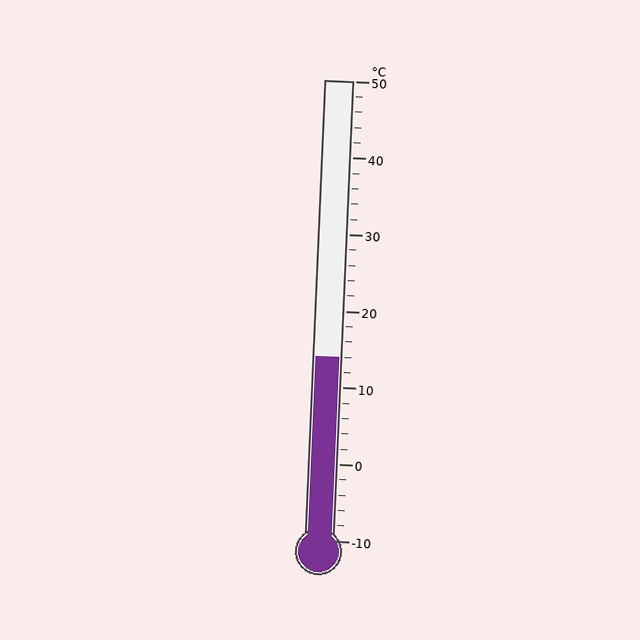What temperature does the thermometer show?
The thermometer shows approximately 14°C.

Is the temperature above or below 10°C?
The temperature is above 10°C.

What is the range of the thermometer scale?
The thermometer scale ranges from -10°C to 50°C.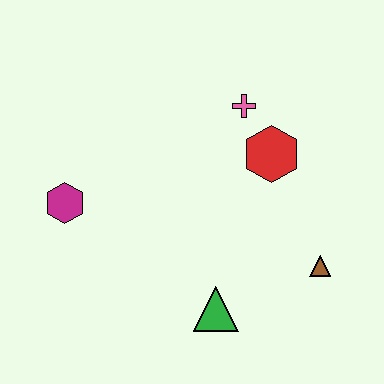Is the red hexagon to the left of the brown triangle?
Yes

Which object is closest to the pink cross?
The red hexagon is closest to the pink cross.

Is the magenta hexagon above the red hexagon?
No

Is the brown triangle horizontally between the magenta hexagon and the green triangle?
No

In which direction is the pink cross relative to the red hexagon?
The pink cross is above the red hexagon.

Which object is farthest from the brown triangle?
The magenta hexagon is farthest from the brown triangle.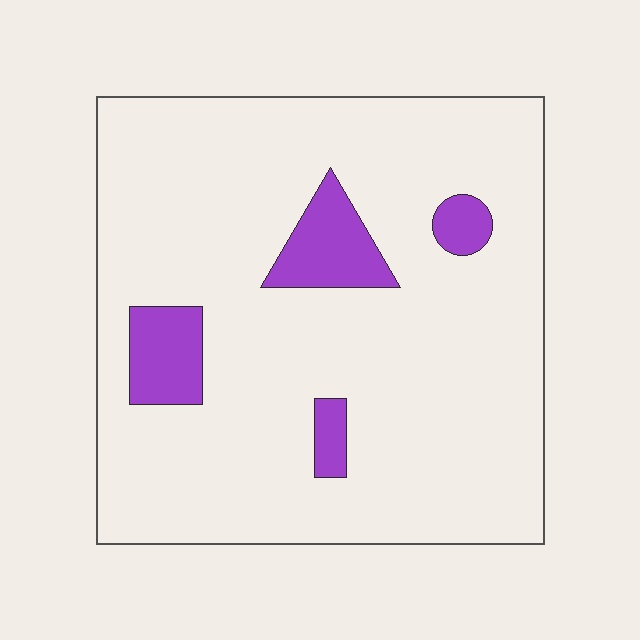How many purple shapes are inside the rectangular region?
4.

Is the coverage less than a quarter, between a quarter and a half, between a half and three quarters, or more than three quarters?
Less than a quarter.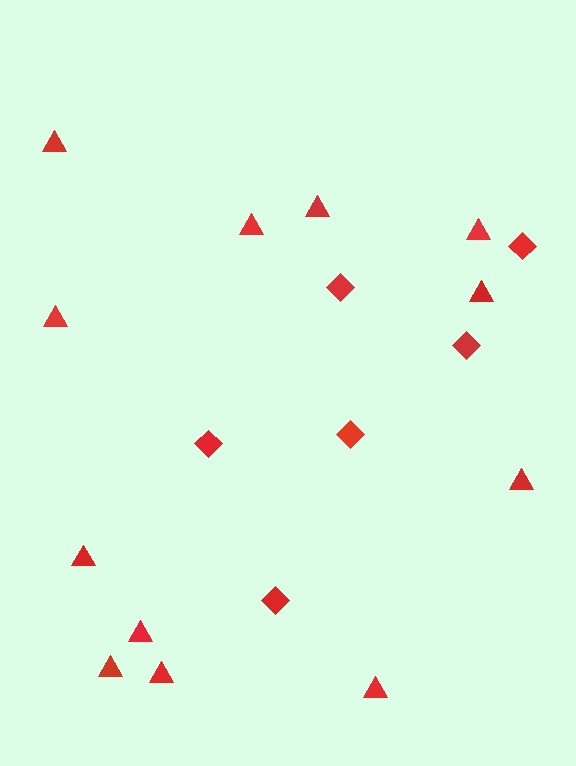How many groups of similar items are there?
There are 2 groups: one group of triangles (12) and one group of diamonds (6).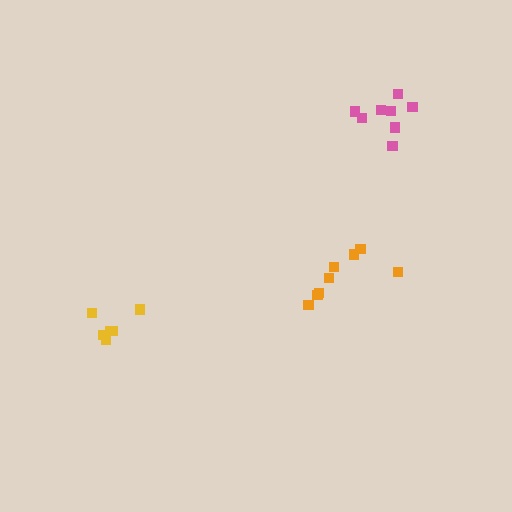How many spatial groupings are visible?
There are 3 spatial groupings.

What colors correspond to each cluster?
The clusters are colored: orange, pink, yellow.